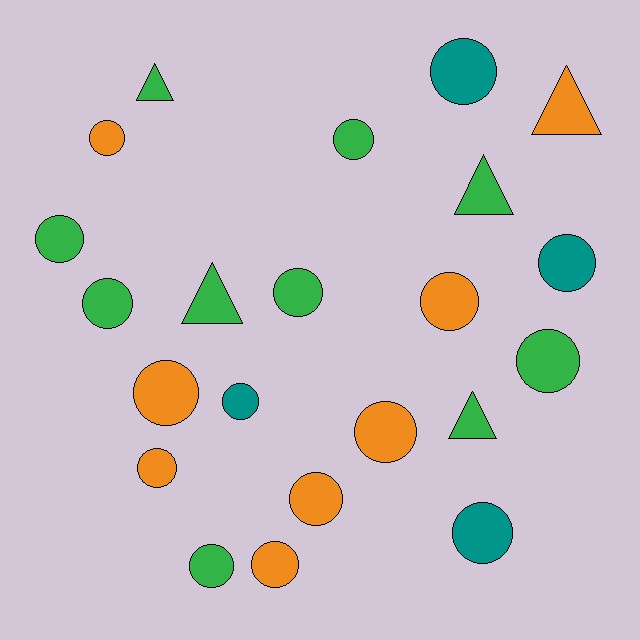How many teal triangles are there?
There are no teal triangles.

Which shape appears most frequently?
Circle, with 17 objects.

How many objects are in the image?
There are 22 objects.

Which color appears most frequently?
Green, with 10 objects.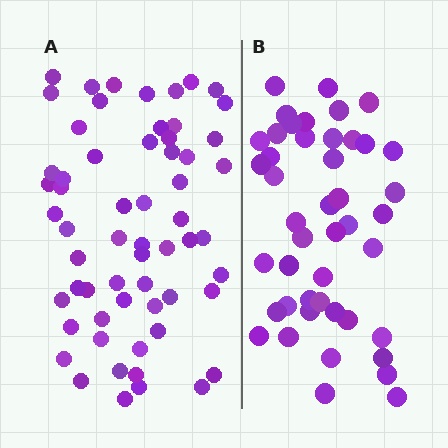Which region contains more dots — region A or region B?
Region A (the left region) has more dots.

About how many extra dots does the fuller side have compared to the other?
Region A has approximately 15 more dots than region B.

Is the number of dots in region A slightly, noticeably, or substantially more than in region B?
Region A has noticeably more, but not dramatically so. The ratio is roughly 1.3 to 1.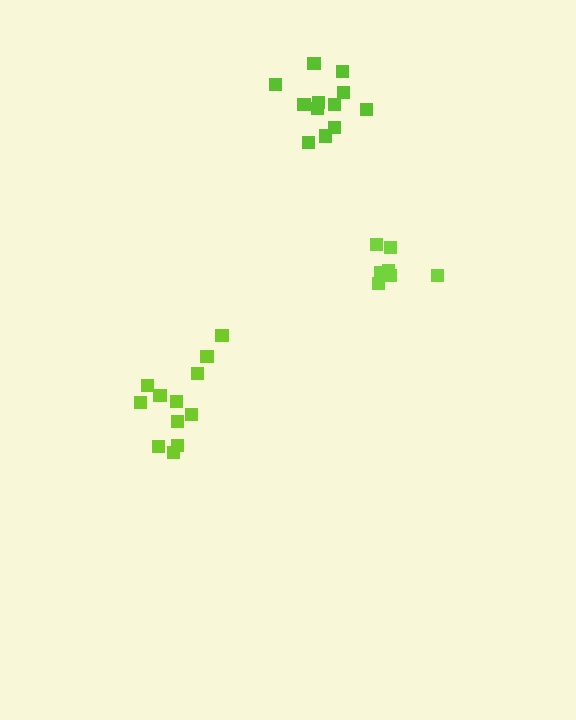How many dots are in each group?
Group 1: 7 dots, Group 2: 12 dots, Group 3: 12 dots (31 total).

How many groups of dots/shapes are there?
There are 3 groups.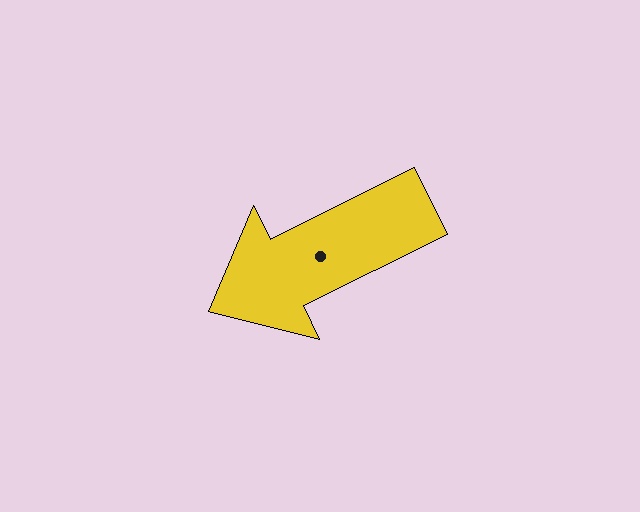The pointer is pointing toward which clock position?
Roughly 8 o'clock.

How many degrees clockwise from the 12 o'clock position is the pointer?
Approximately 244 degrees.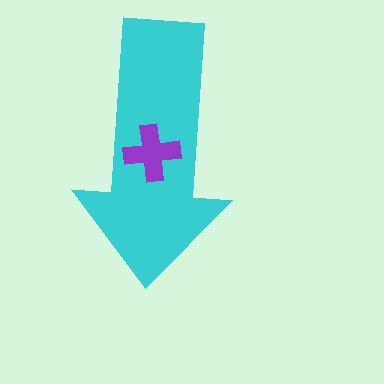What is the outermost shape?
The cyan arrow.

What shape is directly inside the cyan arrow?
The purple cross.